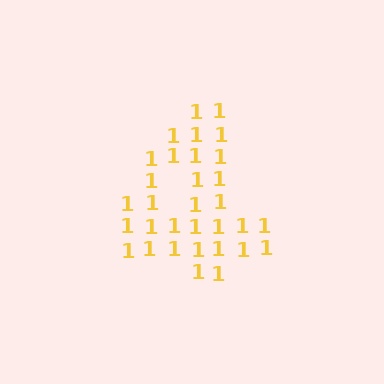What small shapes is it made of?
It is made of small digit 1's.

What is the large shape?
The large shape is the digit 4.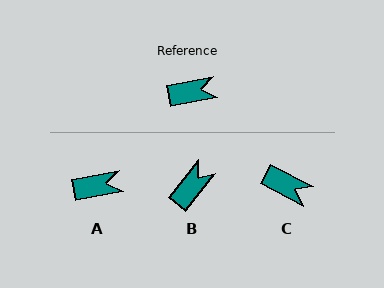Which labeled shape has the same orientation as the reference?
A.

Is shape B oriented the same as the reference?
No, it is off by about 40 degrees.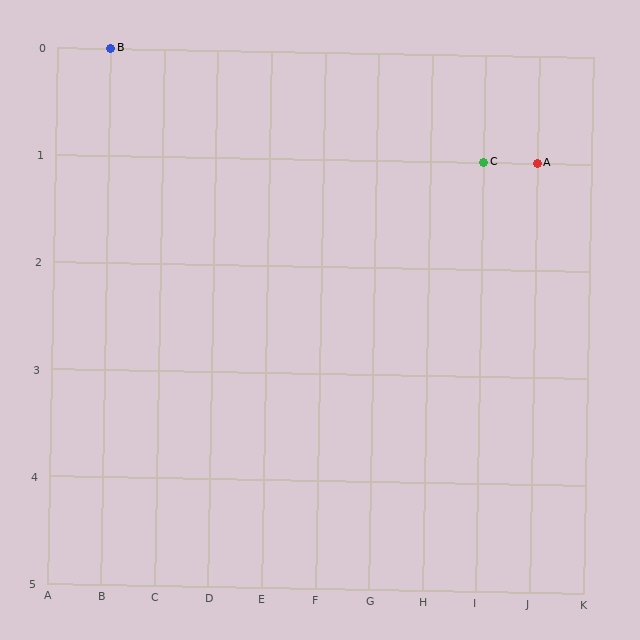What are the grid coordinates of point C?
Point C is at grid coordinates (I, 1).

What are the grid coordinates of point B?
Point B is at grid coordinates (B, 0).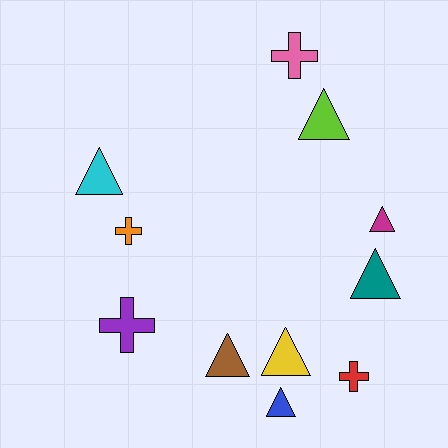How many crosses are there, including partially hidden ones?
There are 4 crosses.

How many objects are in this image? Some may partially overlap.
There are 11 objects.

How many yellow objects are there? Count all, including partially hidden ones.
There is 1 yellow object.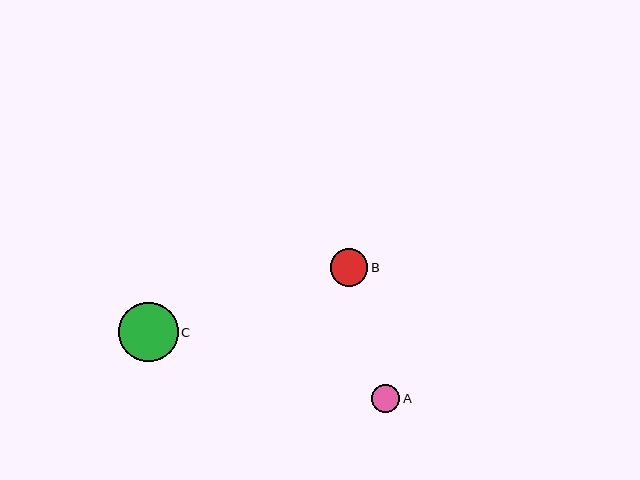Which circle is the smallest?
Circle A is the smallest with a size of approximately 28 pixels.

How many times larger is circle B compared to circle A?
Circle B is approximately 1.3 times the size of circle A.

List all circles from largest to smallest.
From largest to smallest: C, B, A.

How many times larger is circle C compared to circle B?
Circle C is approximately 1.6 times the size of circle B.